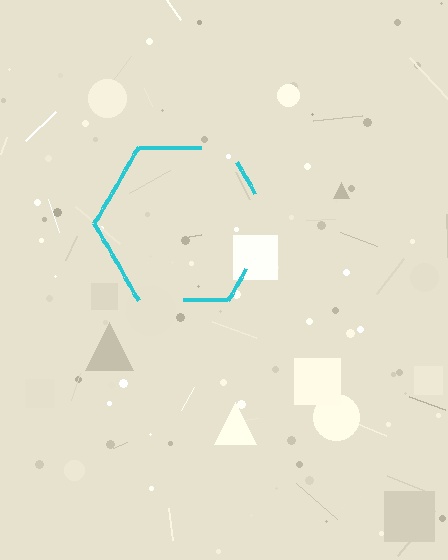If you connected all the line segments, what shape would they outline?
They would outline a hexagon.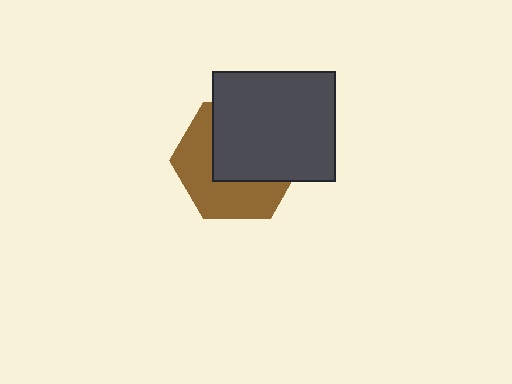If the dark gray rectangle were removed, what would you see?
You would see the complete brown hexagon.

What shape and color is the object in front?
The object in front is a dark gray rectangle.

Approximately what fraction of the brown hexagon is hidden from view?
Roughly 53% of the brown hexagon is hidden behind the dark gray rectangle.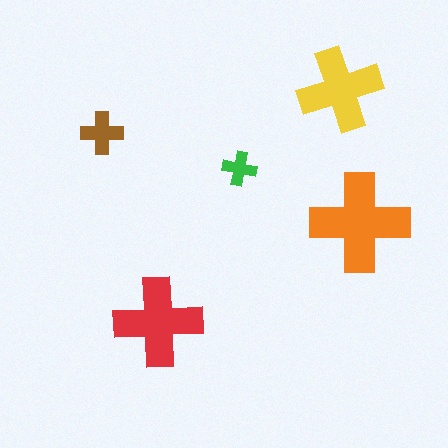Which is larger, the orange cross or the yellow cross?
The orange one.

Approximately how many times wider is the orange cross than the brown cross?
About 2.5 times wider.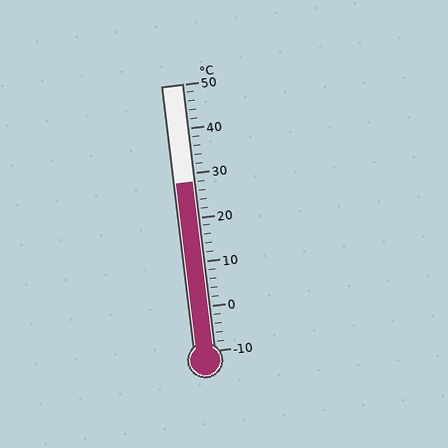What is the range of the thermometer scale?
The thermometer scale ranges from -10°C to 50°C.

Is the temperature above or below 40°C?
The temperature is below 40°C.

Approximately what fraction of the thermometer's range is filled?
The thermometer is filled to approximately 65% of its range.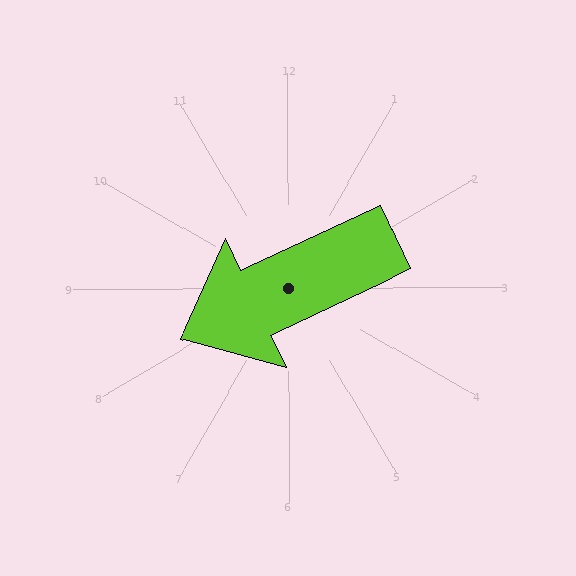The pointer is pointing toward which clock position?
Roughly 8 o'clock.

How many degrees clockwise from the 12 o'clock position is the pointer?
Approximately 245 degrees.